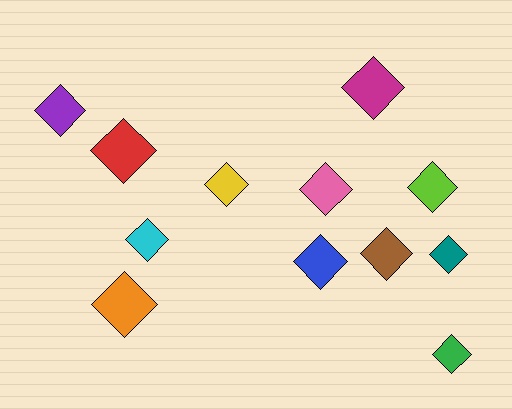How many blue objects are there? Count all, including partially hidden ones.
There is 1 blue object.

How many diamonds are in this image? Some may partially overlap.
There are 12 diamonds.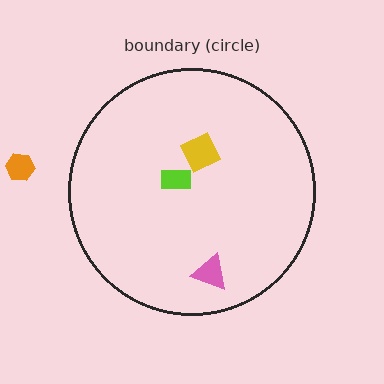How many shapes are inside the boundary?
3 inside, 1 outside.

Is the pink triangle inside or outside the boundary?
Inside.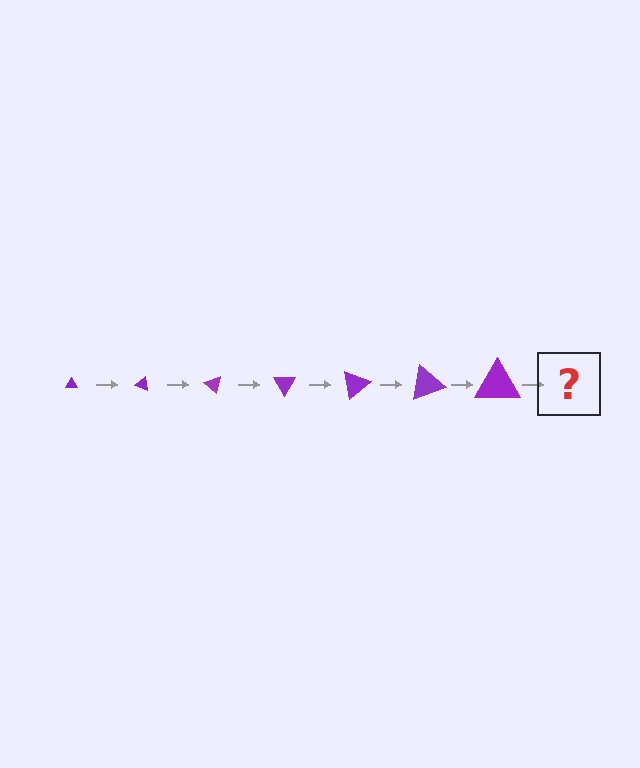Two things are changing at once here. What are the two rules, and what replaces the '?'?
The two rules are that the triangle grows larger each step and it rotates 20 degrees each step. The '?' should be a triangle, larger than the previous one and rotated 140 degrees from the start.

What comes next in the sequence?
The next element should be a triangle, larger than the previous one and rotated 140 degrees from the start.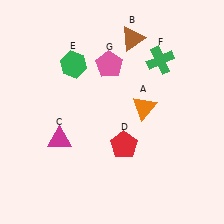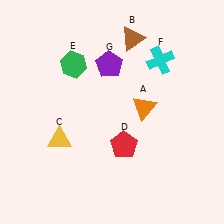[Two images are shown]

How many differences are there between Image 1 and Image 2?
There are 3 differences between the two images.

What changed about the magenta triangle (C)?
In Image 1, C is magenta. In Image 2, it changed to yellow.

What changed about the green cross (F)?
In Image 1, F is green. In Image 2, it changed to cyan.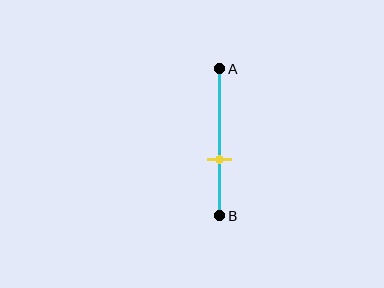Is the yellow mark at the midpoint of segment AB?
No, the mark is at about 60% from A, not at the 50% midpoint.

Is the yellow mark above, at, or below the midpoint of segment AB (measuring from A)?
The yellow mark is below the midpoint of segment AB.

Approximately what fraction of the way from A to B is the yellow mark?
The yellow mark is approximately 60% of the way from A to B.